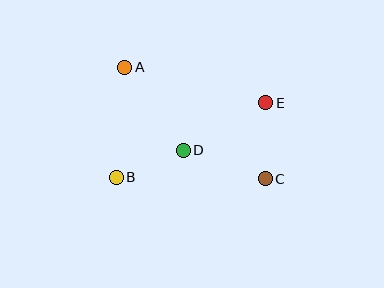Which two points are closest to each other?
Points B and D are closest to each other.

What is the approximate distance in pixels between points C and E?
The distance between C and E is approximately 76 pixels.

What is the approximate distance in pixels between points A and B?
The distance between A and B is approximately 111 pixels.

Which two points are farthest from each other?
Points A and C are farthest from each other.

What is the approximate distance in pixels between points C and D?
The distance between C and D is approximately 87 pixels.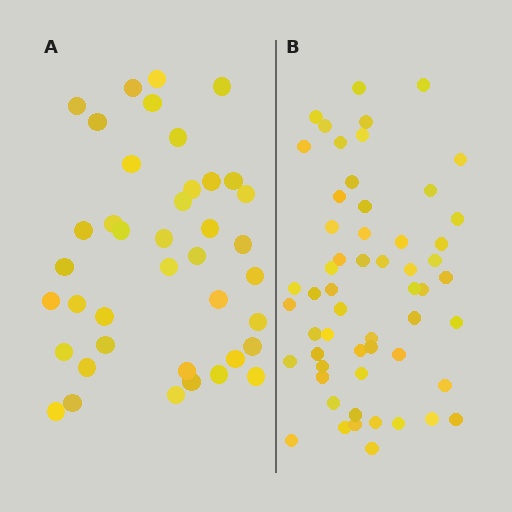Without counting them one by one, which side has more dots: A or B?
Region B (the right region) has more dots.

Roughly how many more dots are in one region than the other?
Region B has approximately 15 more dots than region A.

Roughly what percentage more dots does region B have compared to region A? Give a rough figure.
About 40% more.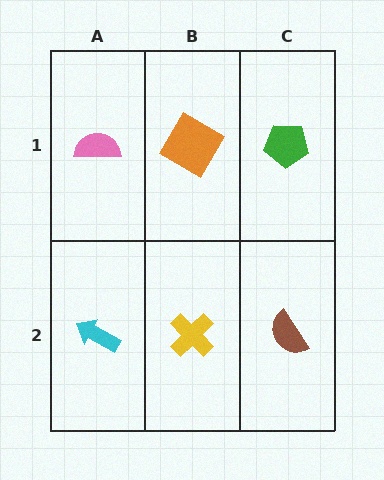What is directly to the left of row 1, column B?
A pink semicircle.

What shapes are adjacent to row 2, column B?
An orange diamond (row 1, column B), a cyan arrow (row 2, column A), a brown semicircle (row 2, column C).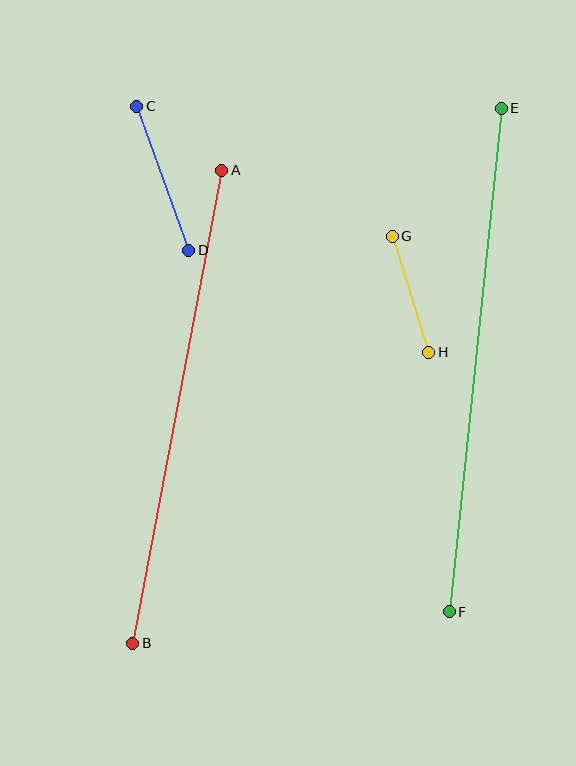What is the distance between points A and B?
The distance is approximately 482 pixels.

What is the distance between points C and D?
The distance is approximately 153 pixels.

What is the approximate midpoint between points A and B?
The midpoint is at approximately (177, 407) pixels.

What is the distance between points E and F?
The distance is approximately 506 pixels.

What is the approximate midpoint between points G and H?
The midpoint is at approximately (410, 294) pixels.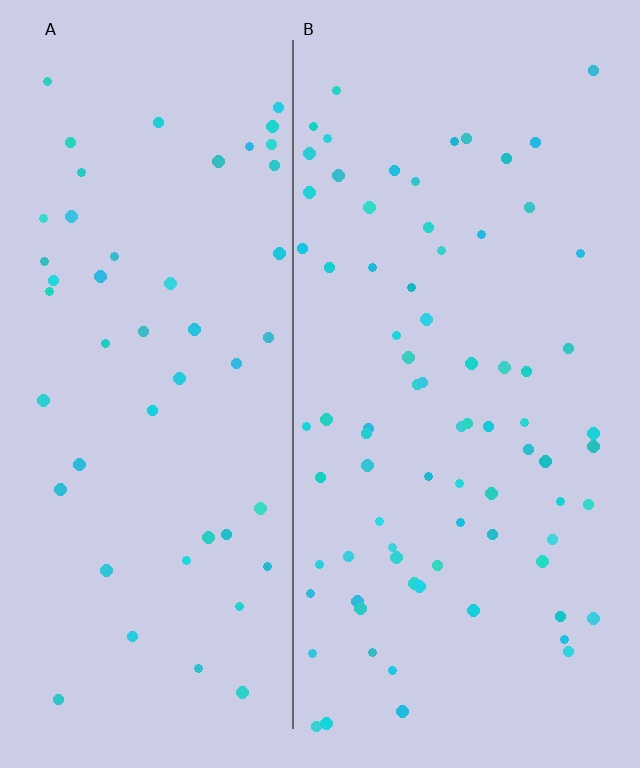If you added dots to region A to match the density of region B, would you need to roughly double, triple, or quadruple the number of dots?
Approximately double.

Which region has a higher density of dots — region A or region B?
B (the right).